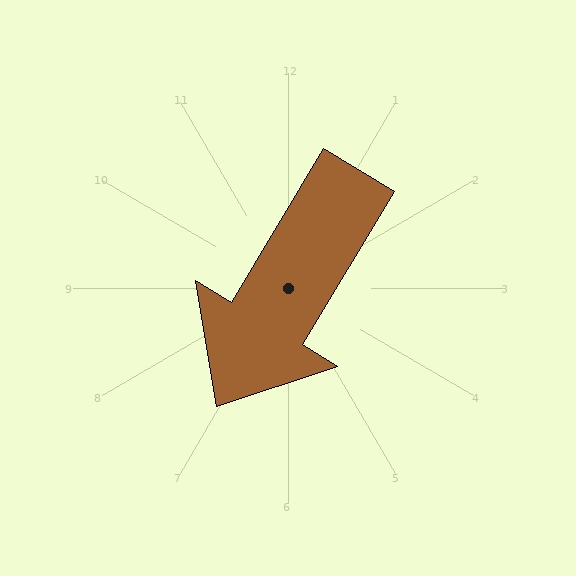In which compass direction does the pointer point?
Southwest.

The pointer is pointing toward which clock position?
Roughly 7 o'clock.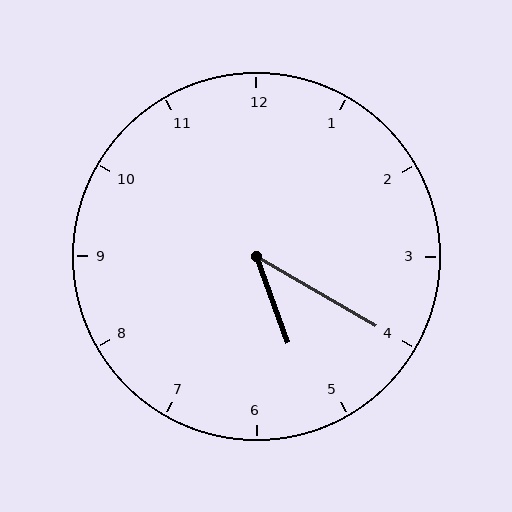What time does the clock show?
5:20.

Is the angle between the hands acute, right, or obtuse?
It is acute.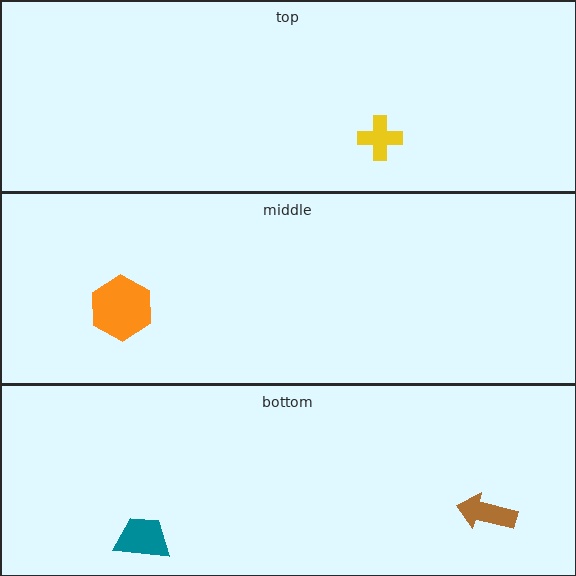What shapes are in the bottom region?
The brown arrow, the teal trapezoid.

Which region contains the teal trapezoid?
The bottom region.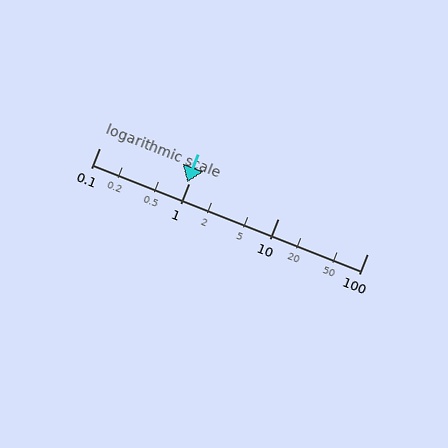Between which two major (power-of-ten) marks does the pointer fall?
The pointer is between 0.1 and 1.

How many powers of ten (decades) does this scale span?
The scale spans 3 decades, from 0.1 to 100.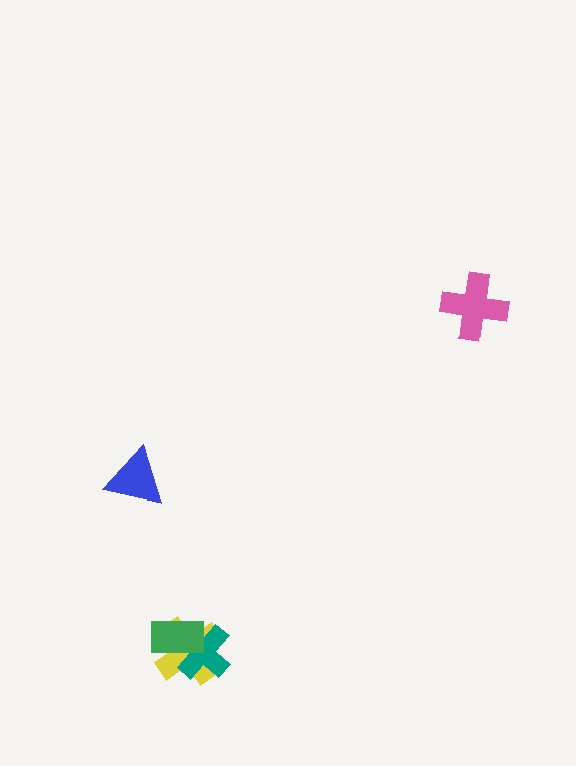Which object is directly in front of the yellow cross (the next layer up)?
The teal cross is directly in front of the yellow cross.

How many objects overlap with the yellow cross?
2 objects overlap with the yellow cross.